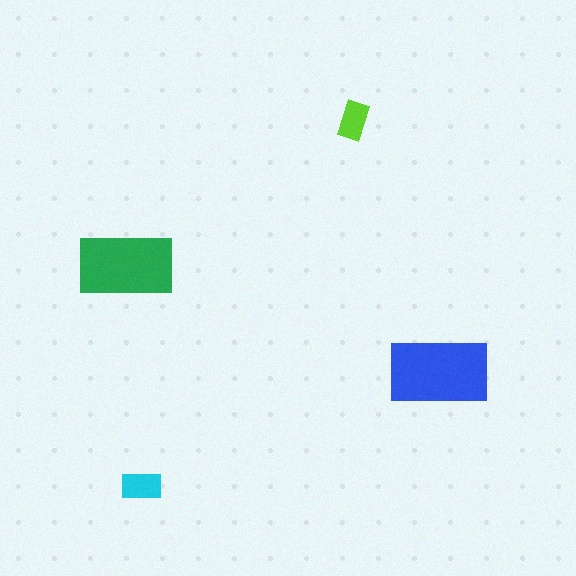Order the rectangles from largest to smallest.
the blue one, the green one, the cyan one, the lime one.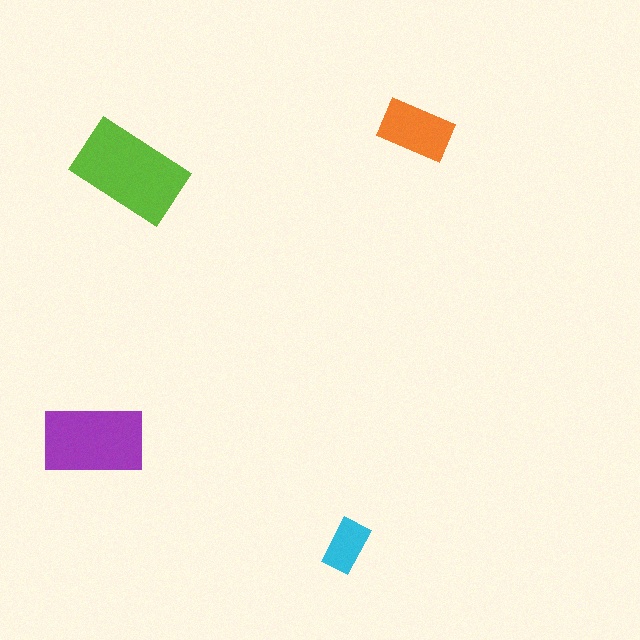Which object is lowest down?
The cyan rectangle is bottommost.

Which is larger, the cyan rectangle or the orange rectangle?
The orange one.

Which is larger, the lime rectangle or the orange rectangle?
The lime one.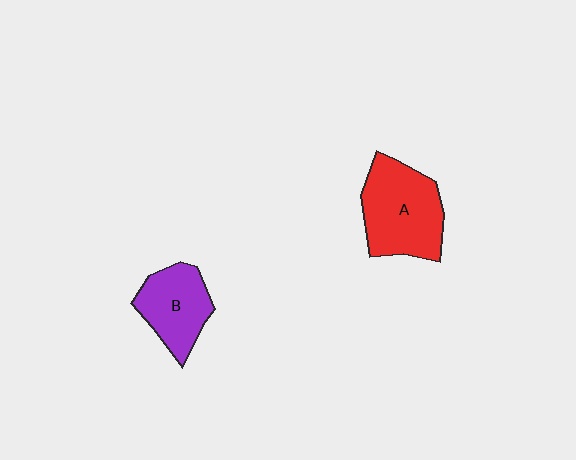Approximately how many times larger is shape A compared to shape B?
Approximately 1.4 times.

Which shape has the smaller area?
Shape B (purple).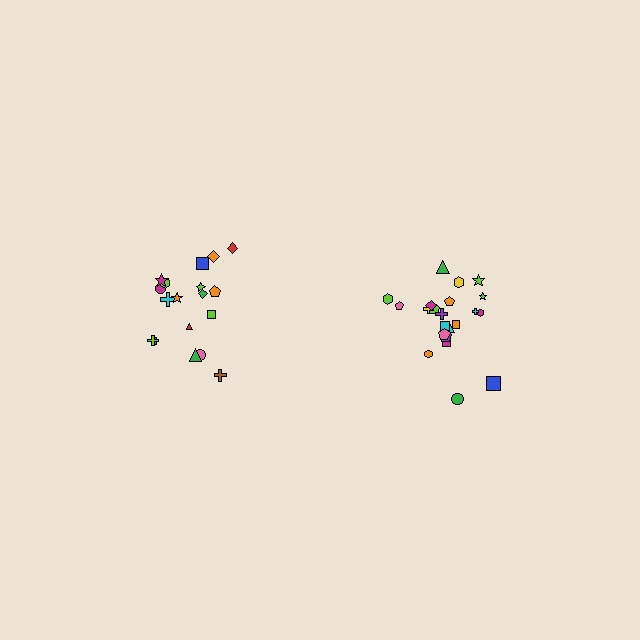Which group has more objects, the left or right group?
The right group.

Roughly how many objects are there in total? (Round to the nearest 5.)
Roughly 40 objects in total.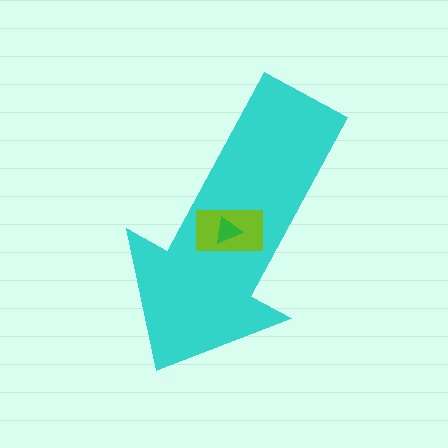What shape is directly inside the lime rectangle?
The green triangle.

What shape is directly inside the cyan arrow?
The lime rectangle.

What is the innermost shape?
The green triangle.